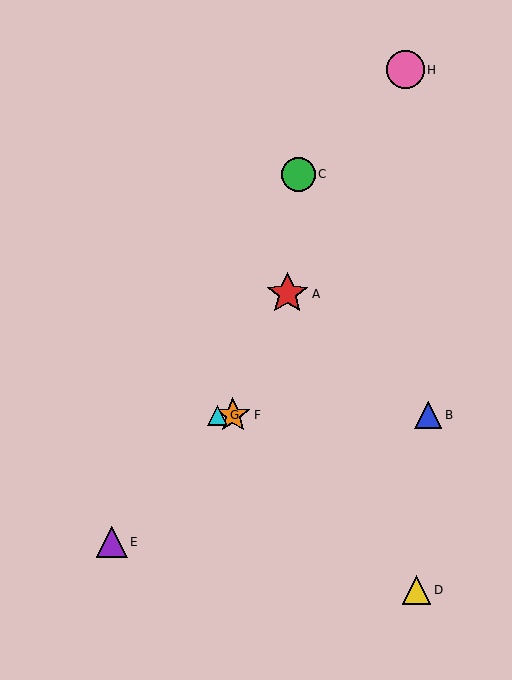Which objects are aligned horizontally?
Objects B, F, G are aligned horizontally.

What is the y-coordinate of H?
Object H is at y≈70.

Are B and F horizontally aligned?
Yes, both are at y≈415.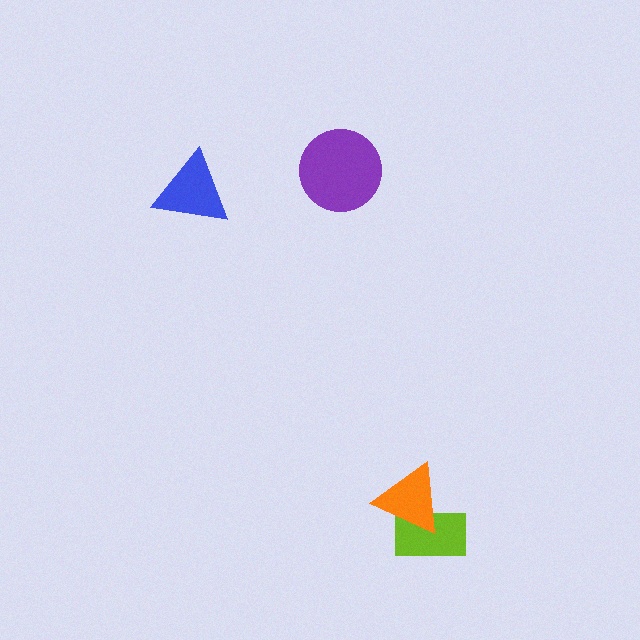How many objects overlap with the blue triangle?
0 objects overlap with the blue triangle.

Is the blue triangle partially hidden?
No, no other shape covers it.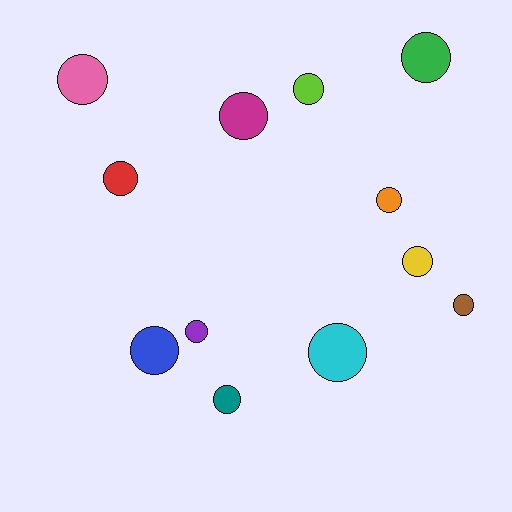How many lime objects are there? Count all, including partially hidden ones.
There is 1 lime object.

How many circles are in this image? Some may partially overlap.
There are 12 circles.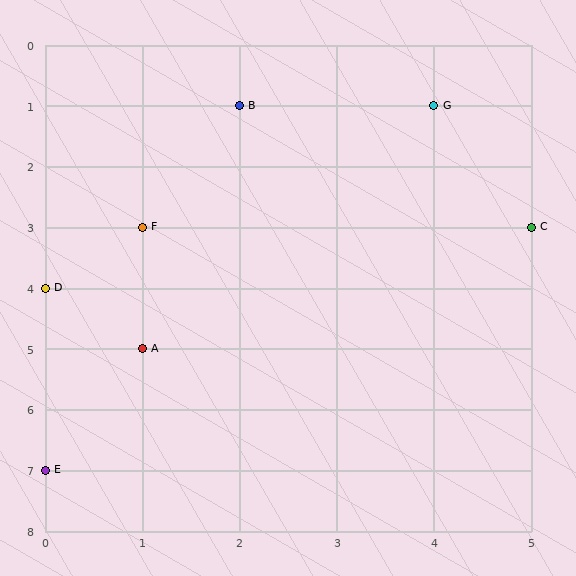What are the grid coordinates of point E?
Point E is at grid coordinates (0, 7).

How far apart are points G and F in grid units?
Points G and F are 3 columns and 2 rows apart (about 3.6 grid units diagonally).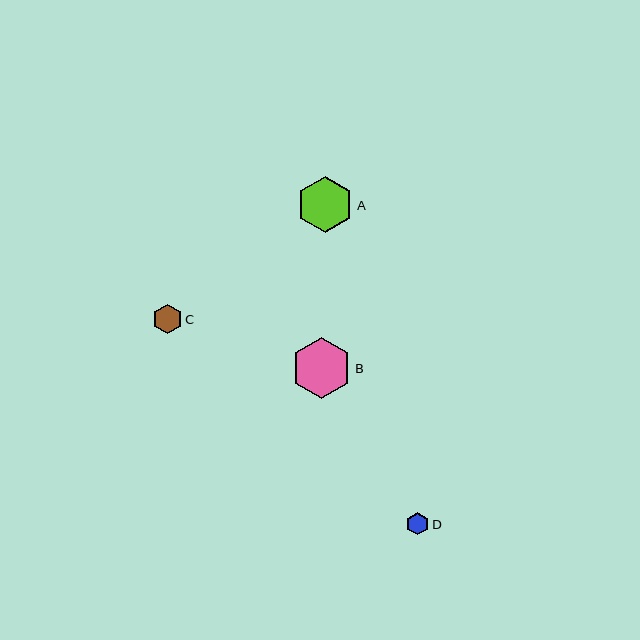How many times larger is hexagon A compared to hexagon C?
Hexagon A is approximately 1.9 times the size of hexagon C.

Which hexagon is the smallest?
Hexagon D is the smallest with a size of approximately 22 pixels.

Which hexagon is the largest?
Hexagon B is the largest with a size of approximately 61 pixels.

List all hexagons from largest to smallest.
From largest to smallest: B, A, C, D.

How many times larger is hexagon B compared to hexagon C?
Hexagon B is approximately 2.1 times the size of hexagon C.